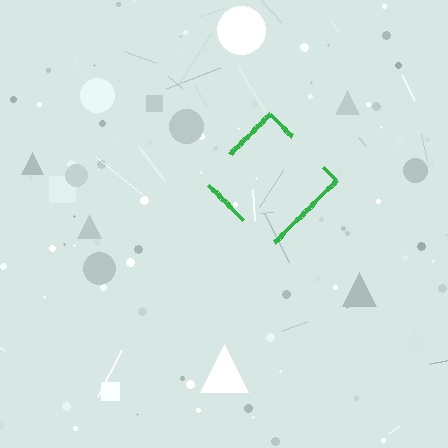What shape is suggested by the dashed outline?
The dashed outline suggests a diamond.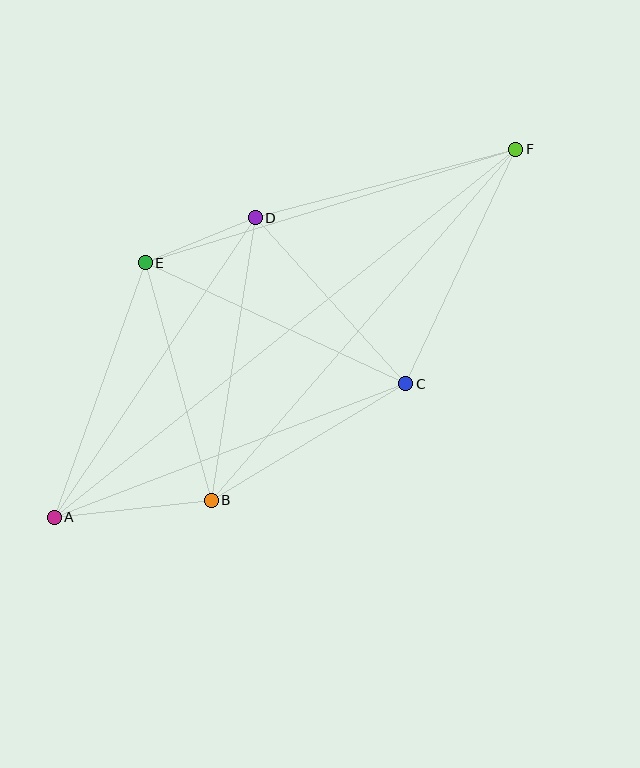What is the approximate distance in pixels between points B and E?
The distance between B and E is approximately 247 pixels.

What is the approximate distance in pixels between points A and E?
The distance between A and E is approximately 270 pixels.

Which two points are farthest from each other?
Points A and F are farthest from each other.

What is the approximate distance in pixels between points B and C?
The distance between B and C is approximately 227 pixels.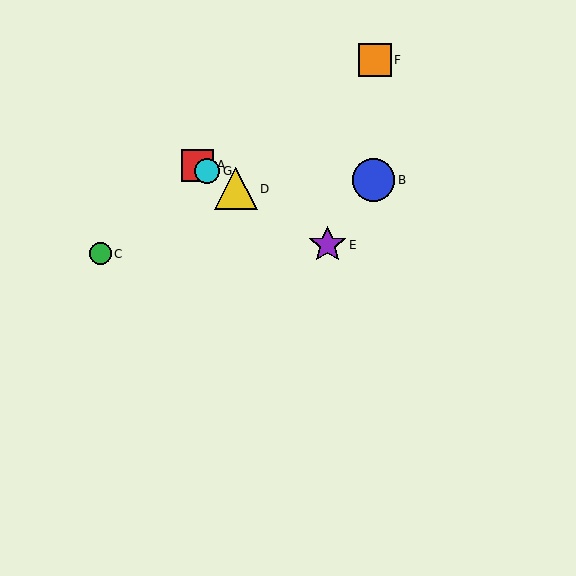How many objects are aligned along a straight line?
4 objects (A, D, E, G) are aligned along a straight line.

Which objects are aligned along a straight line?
Objects A, D, E, G are aligned along a straight line.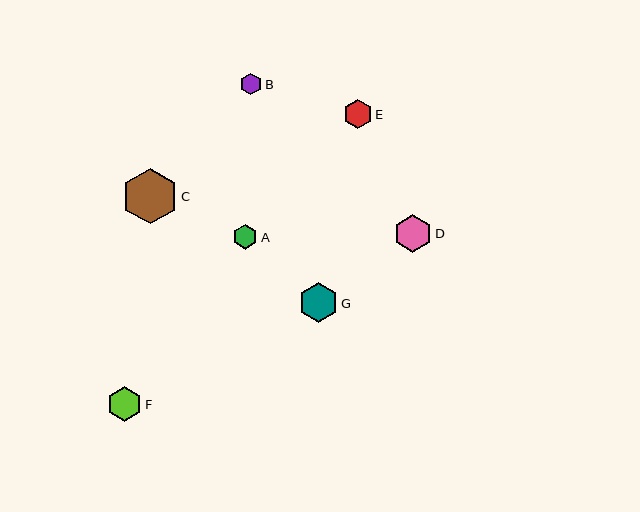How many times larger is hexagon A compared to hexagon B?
Hexagon A is approximately 1.1 times the size of hexagon B.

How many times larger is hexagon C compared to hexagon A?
Hexagon C is approximately 2.3 times the size of hexagon A.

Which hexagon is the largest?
Hexagon C is the largest with a size of approximately 56 pixels.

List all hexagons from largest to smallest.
From largest to smallest: C, G, D, F, E, A, B.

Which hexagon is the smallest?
Hexagon B is the smallest with a size of approximately 22 pixels.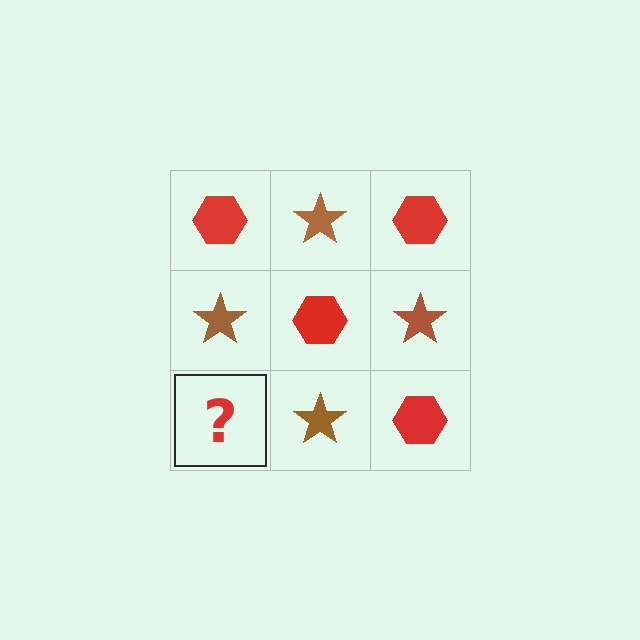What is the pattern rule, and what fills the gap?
The rule is that it alternates red hexagon and brown star in a checkerboard pattern. The gap should be filled with a red hexagon.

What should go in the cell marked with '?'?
The missing cell should contain a red hexagon.